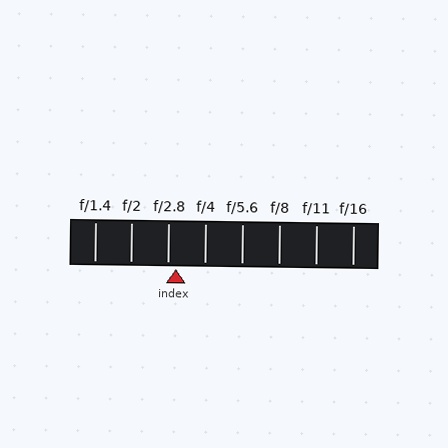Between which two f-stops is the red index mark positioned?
The index mark is between f/2.8 and f/4.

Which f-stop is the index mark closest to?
The index mark is closest to f/2.8.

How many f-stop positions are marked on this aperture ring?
There are 8 f-stop positions marked.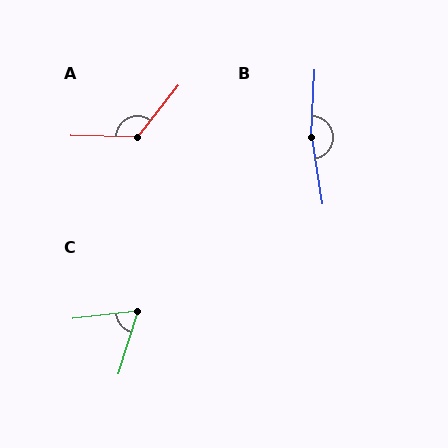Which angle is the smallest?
C, at approximately 66 degrees.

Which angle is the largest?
B, at approximately 169 degrees.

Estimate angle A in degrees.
Approximately 127 degrees.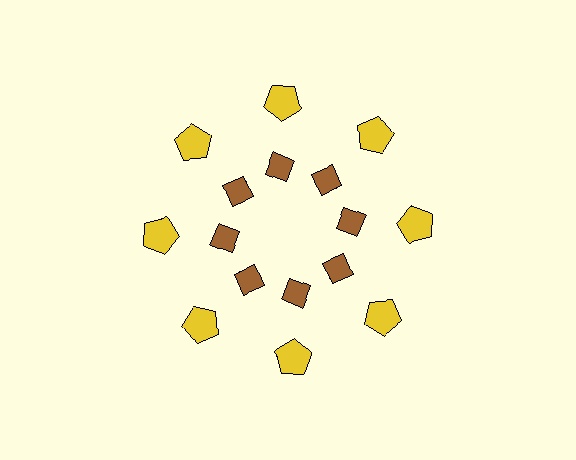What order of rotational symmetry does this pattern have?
This pattern has 8-fold rotational symmetry.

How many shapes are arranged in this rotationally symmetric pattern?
There are 16 shapes, arranged in 8 groups of 2.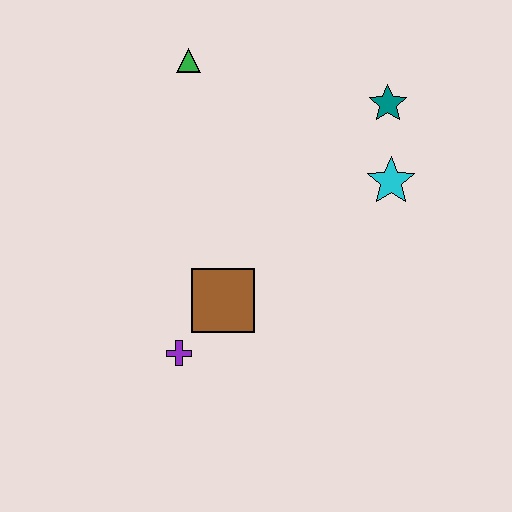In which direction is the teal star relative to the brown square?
The teal star is above the brown square.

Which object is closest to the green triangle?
The teal star is closest to the green triangle.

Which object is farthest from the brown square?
The teal star is farthest from the brown square.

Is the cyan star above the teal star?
No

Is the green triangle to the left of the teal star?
Yes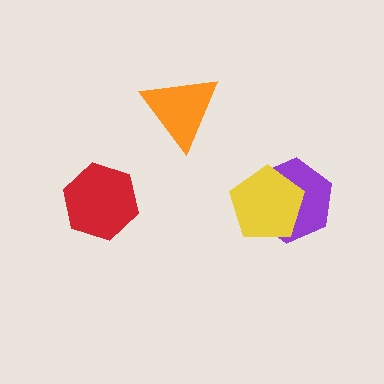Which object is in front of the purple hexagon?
The yellow pentagon is in front of the purple hexagon.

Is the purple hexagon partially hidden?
Yes, it is partially covered by another shape.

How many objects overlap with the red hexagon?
0 objects overlap with the red hexagon.